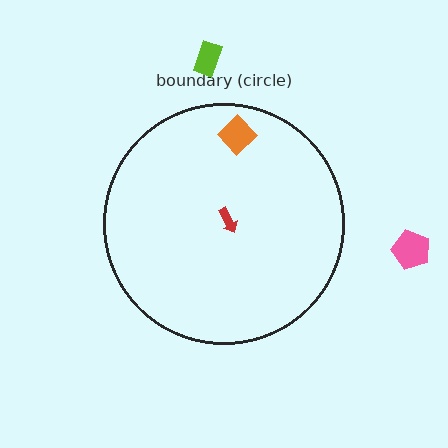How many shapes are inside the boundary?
2 inside, 2 outside.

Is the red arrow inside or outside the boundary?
Inside.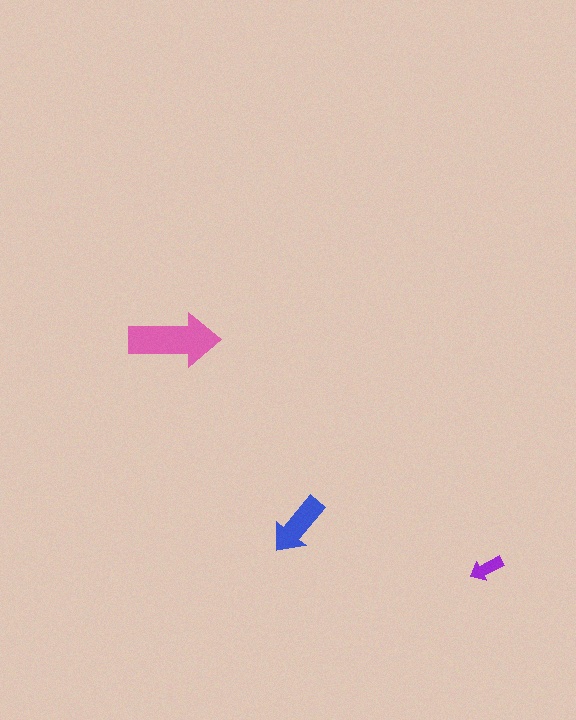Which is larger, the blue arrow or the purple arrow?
The blue one.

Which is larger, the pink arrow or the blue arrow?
The pink one.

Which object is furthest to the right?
The purple arrow is rightmost.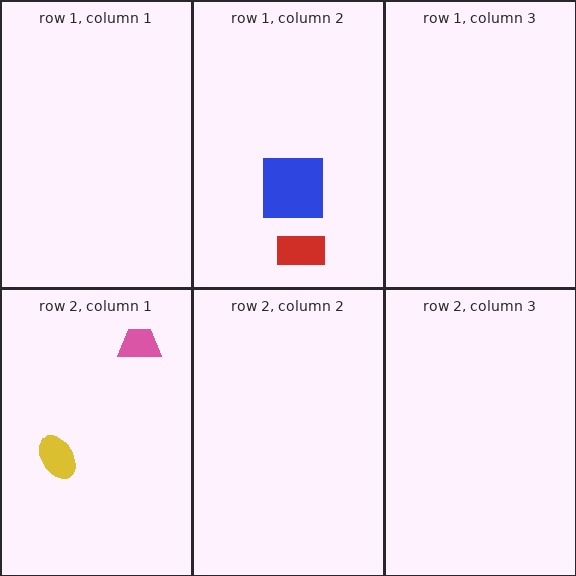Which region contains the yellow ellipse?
The row 2, column 1 region.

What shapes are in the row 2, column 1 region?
The pink trapezoid, the yellow ellipse.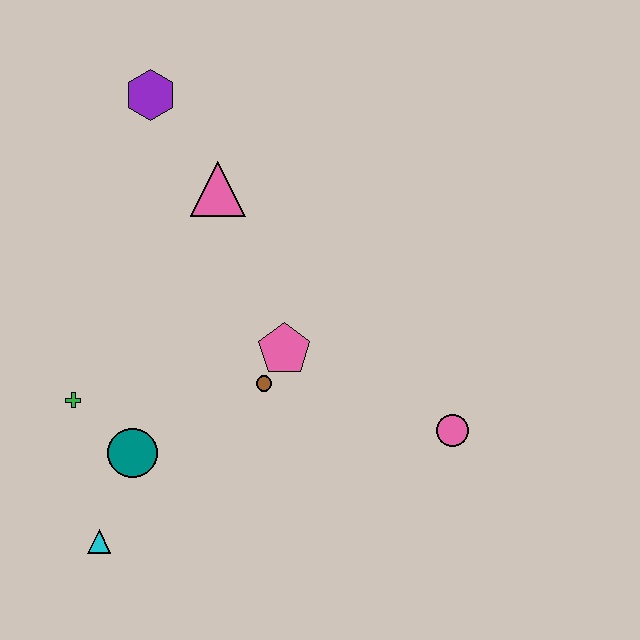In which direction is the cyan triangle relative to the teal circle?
The cyan triangle is below the teal circle.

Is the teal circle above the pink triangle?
No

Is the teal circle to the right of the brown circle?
No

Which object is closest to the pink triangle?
The purple hexagon is closest to the pink triangle.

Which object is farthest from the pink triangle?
The cyan triangle is farthest from the pink triangle.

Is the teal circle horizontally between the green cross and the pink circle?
Yes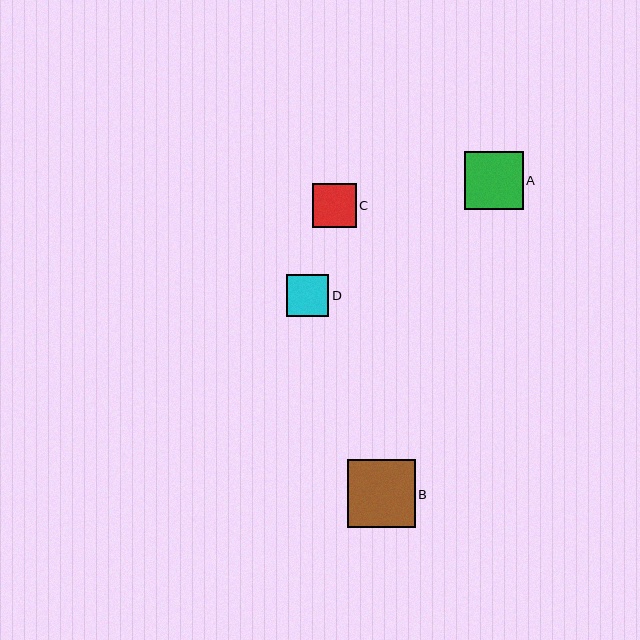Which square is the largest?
Square B is the largest with a size of approximately 68 pixels.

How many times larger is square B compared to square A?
Square B is approximately 1.2 times the size of square A.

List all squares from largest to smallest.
From largest to smallest: B, A, C, D.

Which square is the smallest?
Square D is the smallest with a size of approximately 42 pixels.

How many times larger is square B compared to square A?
Square B is approximately 1.2 times the size of square A.